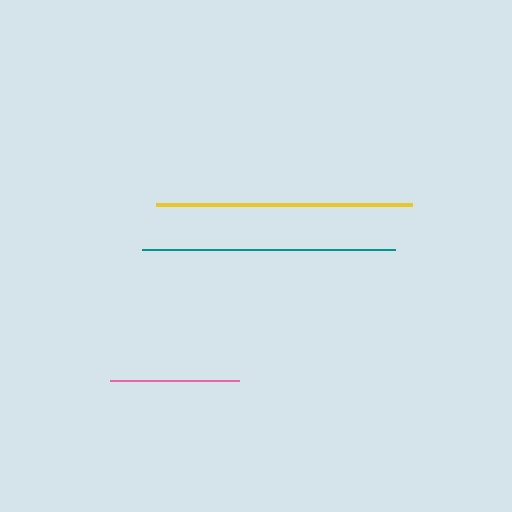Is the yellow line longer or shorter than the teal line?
The yellow line is longer than the teal line.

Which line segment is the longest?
The yellow line is the longest at approximately 256 pixels.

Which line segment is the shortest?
The pink line is the shortest at approximately 129 pixels.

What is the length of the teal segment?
The teal segment is approximately 254 pixels long.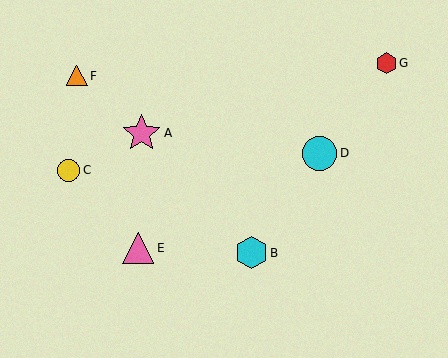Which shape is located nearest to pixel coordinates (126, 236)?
The pink triangle (labeled E) at (138, 248) is nearest to that location.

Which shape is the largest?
The pink star (labeled A) is the largest.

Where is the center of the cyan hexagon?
The center of the cyan hexagon is at (251, 253).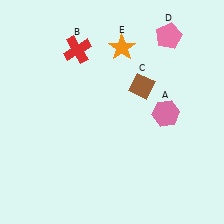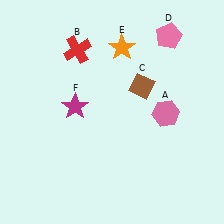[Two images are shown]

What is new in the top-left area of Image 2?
A magenta star (F) was added in the top-left area of Image 2.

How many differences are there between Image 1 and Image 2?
There is 1 difference between the two images.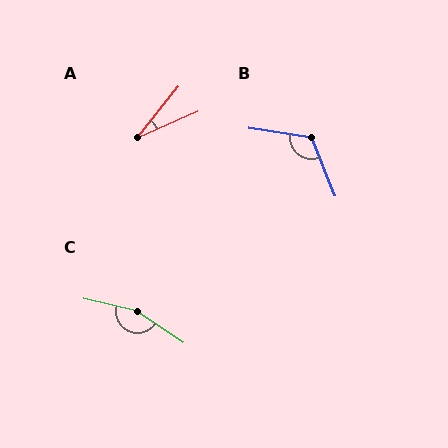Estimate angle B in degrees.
Approximately 121 degrees.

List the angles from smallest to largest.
A (27°), B (121°), C (160°).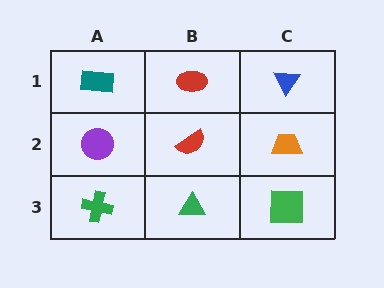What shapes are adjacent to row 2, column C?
A blue triangle (row 1, column C), a green square (row 3, column C), a red semicircle (row 2, column B).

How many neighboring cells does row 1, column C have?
2.